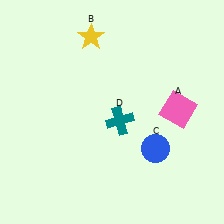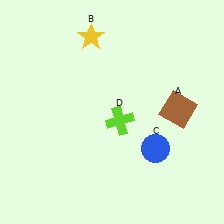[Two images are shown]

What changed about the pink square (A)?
In Image 1, A is pink. In Image 2, it changed to brown.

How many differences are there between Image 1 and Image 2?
There are 2 differences between the two images.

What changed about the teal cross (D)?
In Image 1, D is teal. In Image 2, it changed to lime.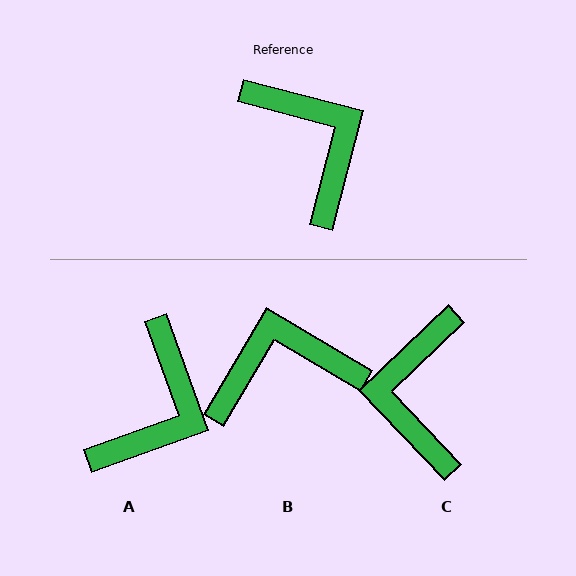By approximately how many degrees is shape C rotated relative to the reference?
Approximately 148 degrees counter-clockwise.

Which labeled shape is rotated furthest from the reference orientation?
C, about 148 degrees away.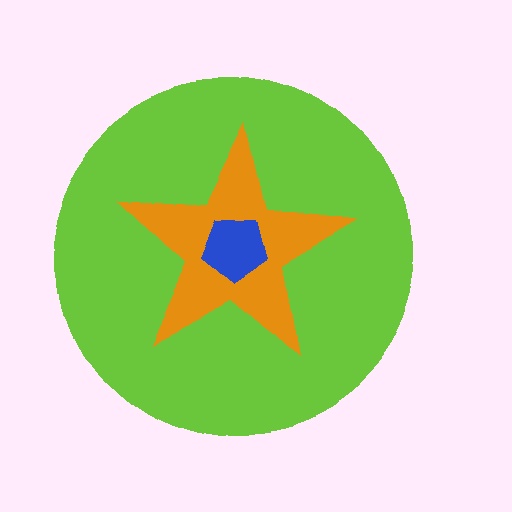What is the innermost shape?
The blue pentagon.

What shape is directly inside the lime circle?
The orange star.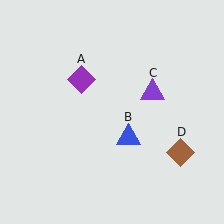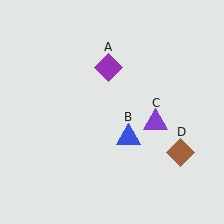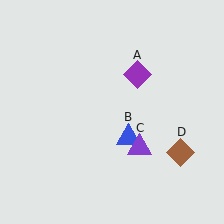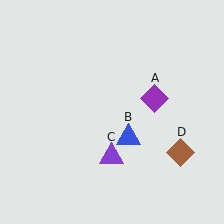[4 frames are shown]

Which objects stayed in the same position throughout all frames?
Blue triangle (object B) and brown diamond (object D) remained stationary.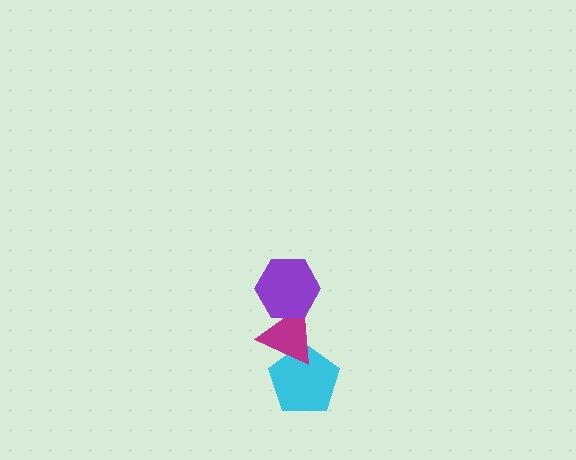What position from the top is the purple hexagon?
The purple hexagon is 1st from the top.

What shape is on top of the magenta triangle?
The purple hexagon is on top of the magenta triangle.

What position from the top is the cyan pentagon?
The cyan pentagon is 3rd from the top.